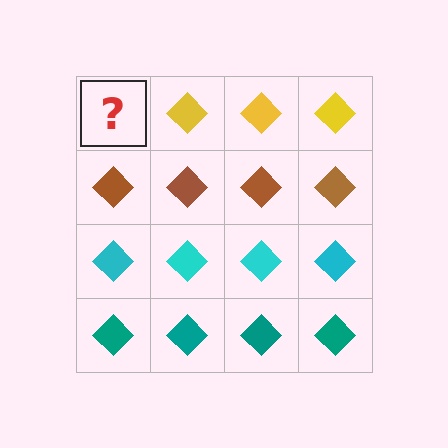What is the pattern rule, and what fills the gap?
The rule is that each row has a consistent color. The gap should be filled with a yellow diamond.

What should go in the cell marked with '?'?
The missing cell should contain a yellow diamond.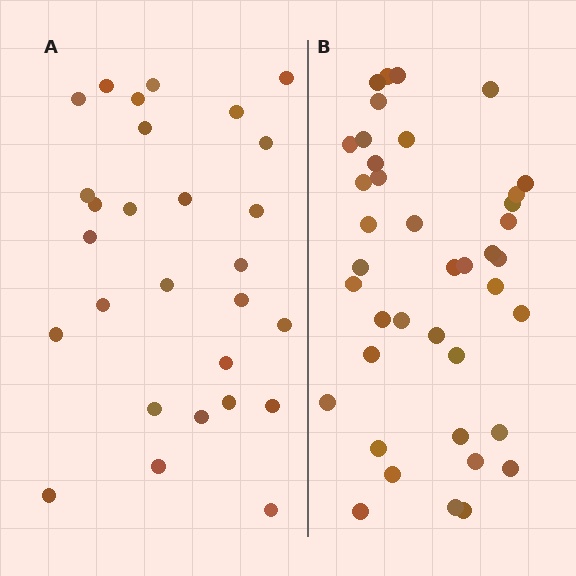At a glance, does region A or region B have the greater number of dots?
Region B (the right region) has more dots.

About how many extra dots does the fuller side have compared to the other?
Region B has roughly 12 or so more dots than region A.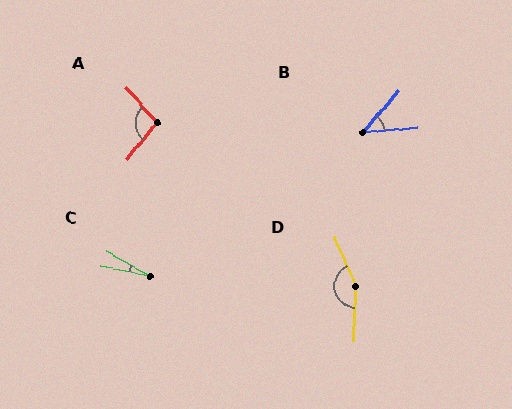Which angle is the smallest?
C, at approximately 18 degrees.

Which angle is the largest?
D, at approximately 155 degrees.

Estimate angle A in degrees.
Approximately 100 degrees.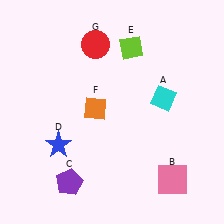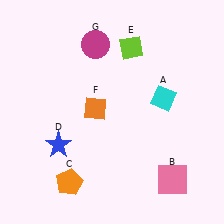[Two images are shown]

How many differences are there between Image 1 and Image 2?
There are 2 differences between the two images.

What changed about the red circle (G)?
In Image 1, G is red. In Image 2, it changed to magenta.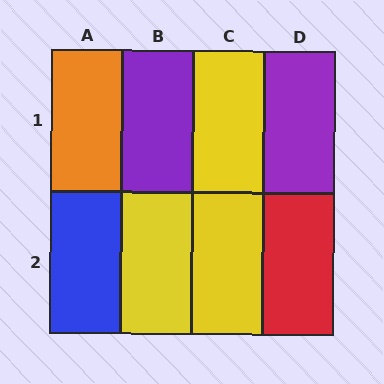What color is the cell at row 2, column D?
Red.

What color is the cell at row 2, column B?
Yellow.